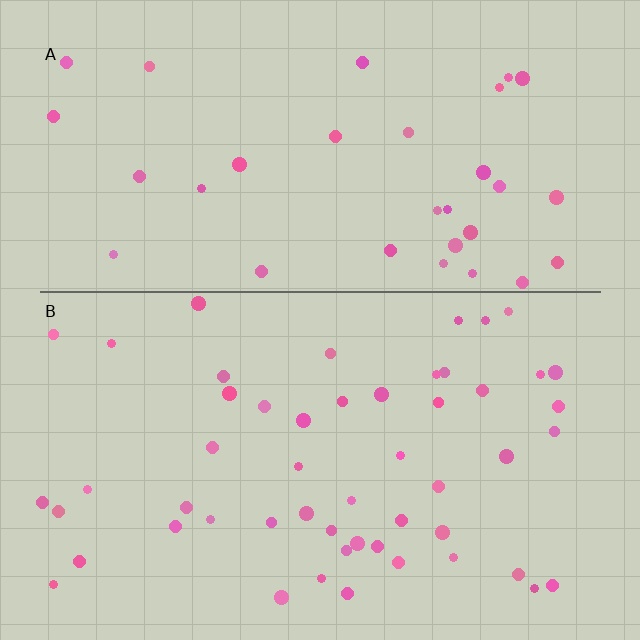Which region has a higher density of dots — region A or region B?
B (the bottom).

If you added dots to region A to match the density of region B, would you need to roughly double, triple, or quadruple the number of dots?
Approximately double.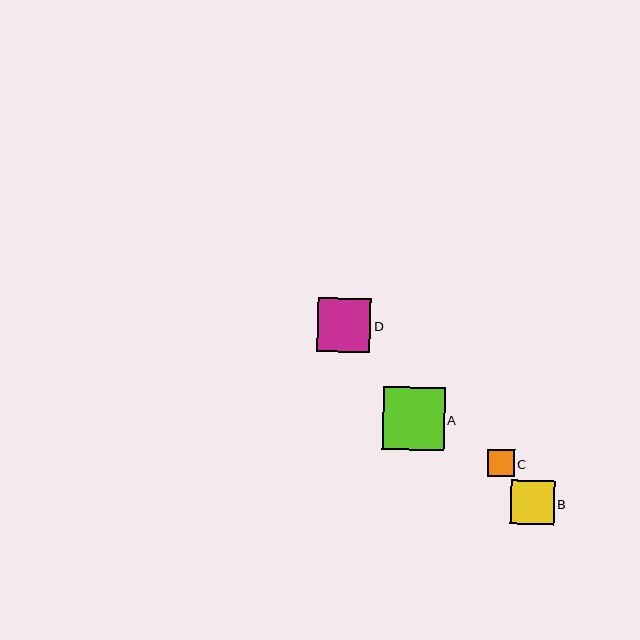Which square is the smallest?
Square C is the smallest with a size of approximately 27 pixels.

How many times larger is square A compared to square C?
Square A is approximately 2.3 times the size of square C.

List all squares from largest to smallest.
From largest to smallest: A, D, B, C.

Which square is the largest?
Square A is the largest with a size of approximately 62 pixels.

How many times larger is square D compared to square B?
Square D is approximately 1.2 times the size of square B.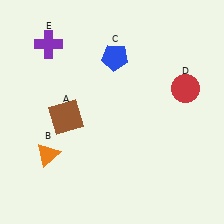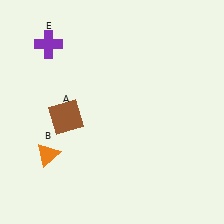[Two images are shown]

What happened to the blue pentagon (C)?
The blue pentagon (C) was removed in Image 2. It was in the top-right area of Image 1.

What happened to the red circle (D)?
The red circle (D) was removed in Image 2. It was in the top-right area of Image 1.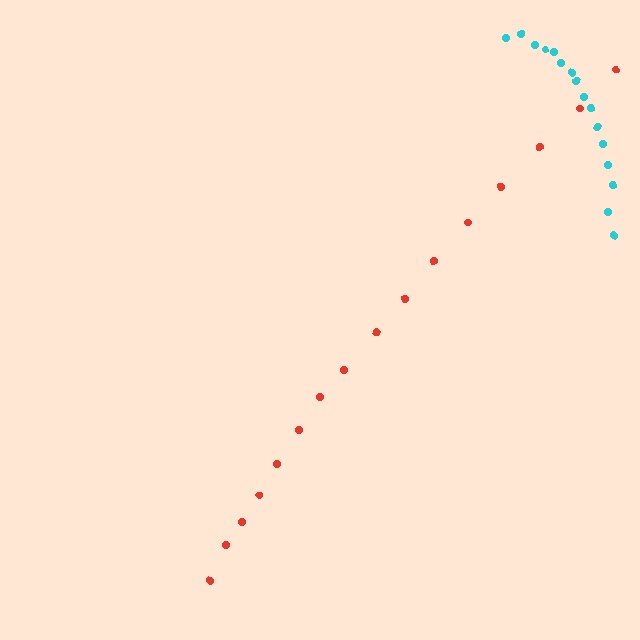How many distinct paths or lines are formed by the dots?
There are 2 distinct paths.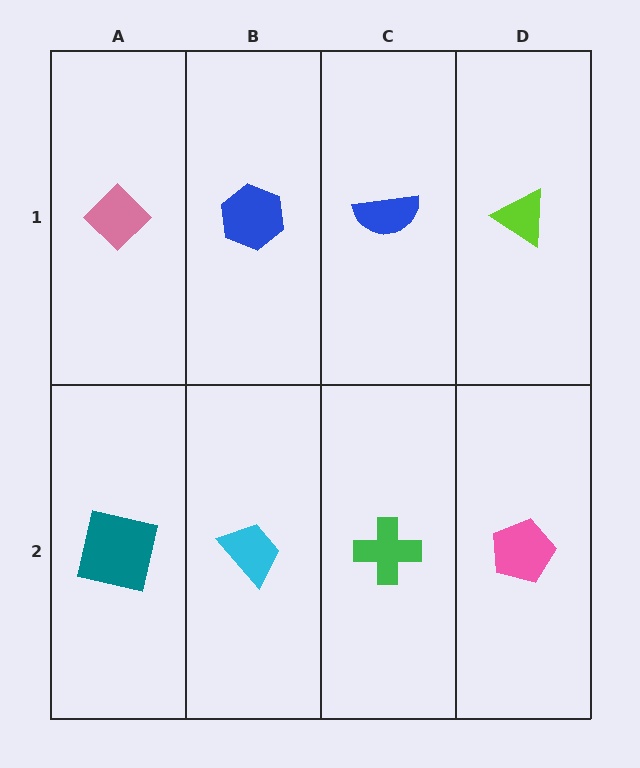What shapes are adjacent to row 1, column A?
A teal square (row 2, column A), a blue hexagon (row 1, column B).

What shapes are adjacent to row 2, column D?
A lime triangle (row 1, column D), a green cross (row 2, column C).